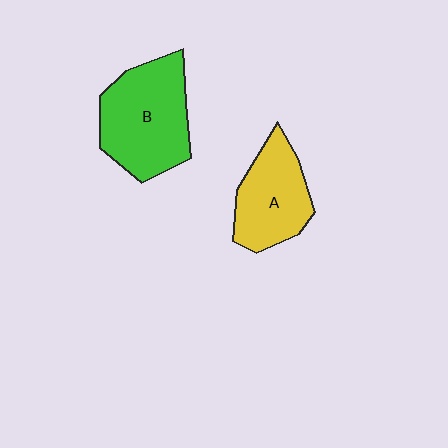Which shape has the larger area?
Shape B (green).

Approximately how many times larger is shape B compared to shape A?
Approximately 1.4 times.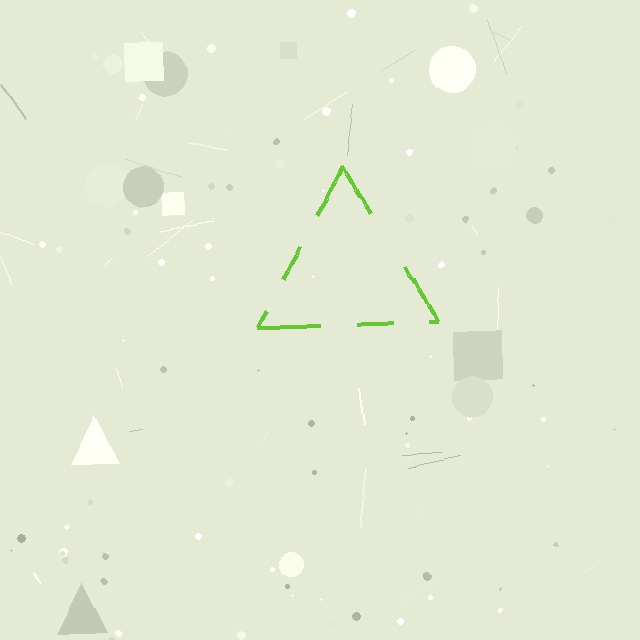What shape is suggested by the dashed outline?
The dashed outline suggests a triangle.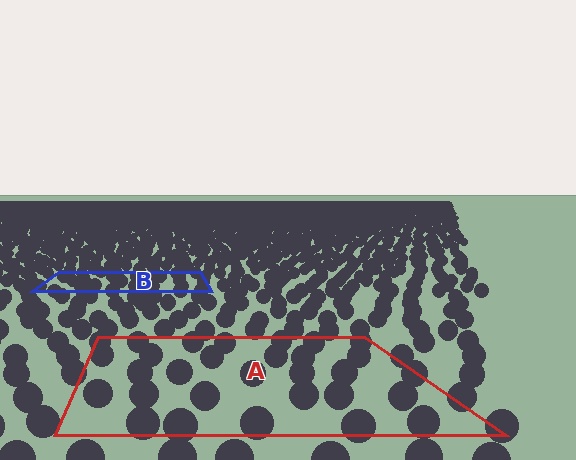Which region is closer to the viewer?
Region A is closer. The texture elements there are larger and more spread out.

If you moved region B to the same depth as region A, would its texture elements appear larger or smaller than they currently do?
They would appear larger. At a closer depth, the same texture elements are projected at a bigger on-screen size.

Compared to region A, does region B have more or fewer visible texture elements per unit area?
Region B has more texture elements per unit area — they are packed more densely because it is farther away.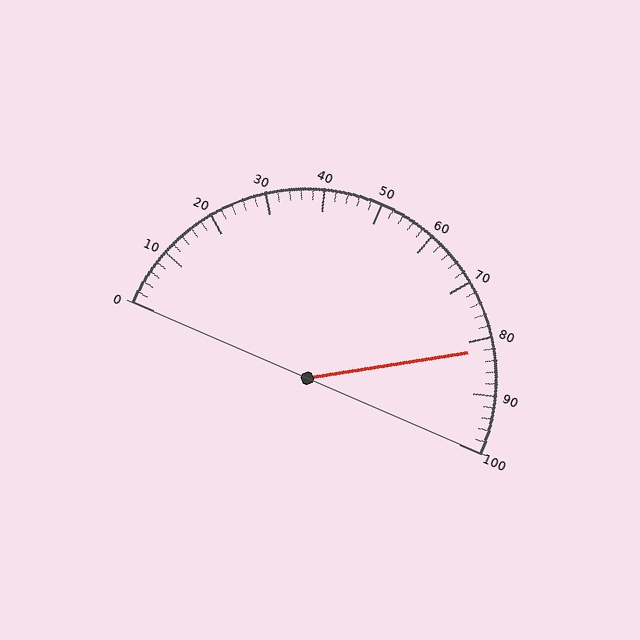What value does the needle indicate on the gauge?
The needle indicates approximately 82.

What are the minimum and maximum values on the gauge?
The gauge ranges from 0 to 100.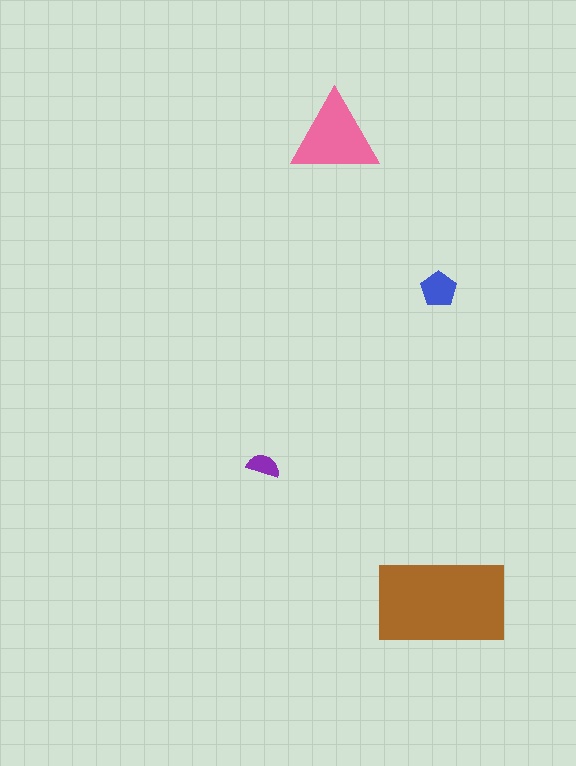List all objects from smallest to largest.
The purple semicircle, the blue pentagon, the pink triangle, the brown rectangle.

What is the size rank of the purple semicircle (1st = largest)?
4th.